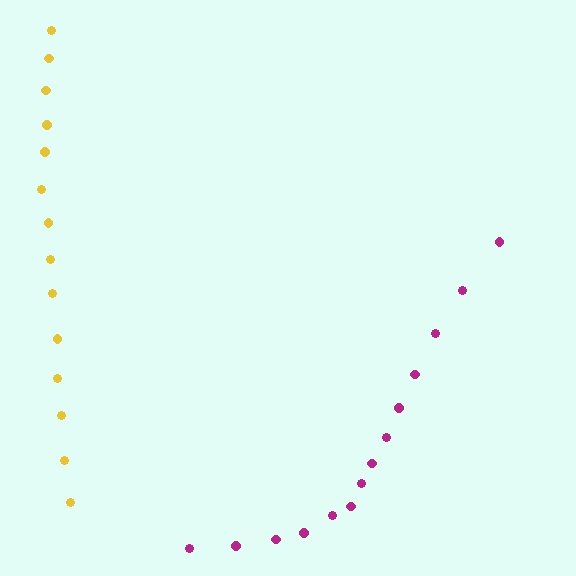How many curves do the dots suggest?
There are 2 distinct paths.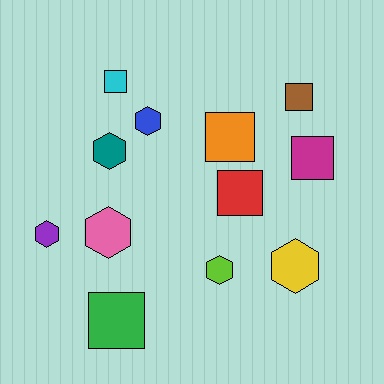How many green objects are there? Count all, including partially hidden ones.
There is 1 green object.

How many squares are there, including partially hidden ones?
There are 6 squares.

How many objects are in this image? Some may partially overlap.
There are 12 objects.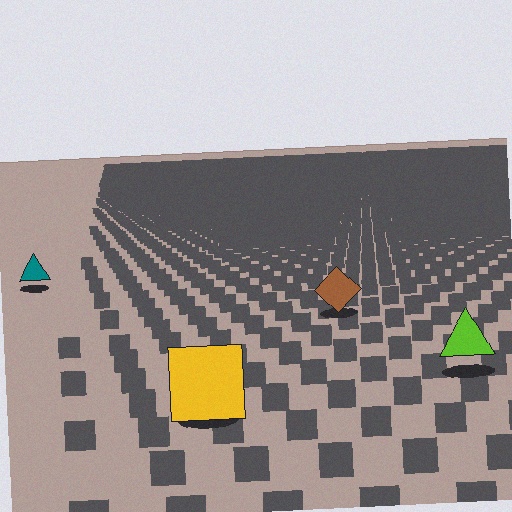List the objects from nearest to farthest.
From nearest to farthest: the yellow square, the lime triangle, the brown diamond, the teal triangle.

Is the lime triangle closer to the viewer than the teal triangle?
Yes. The lime triangle is closer — you can tell from the texture gradient: the ground texture is coarser near it.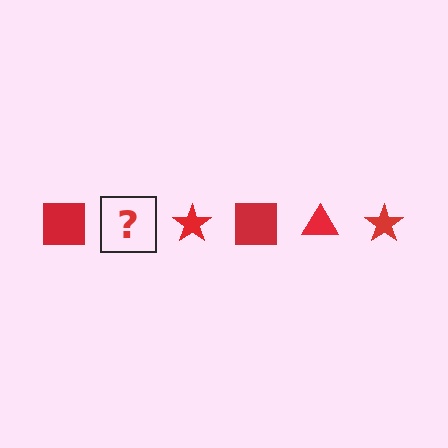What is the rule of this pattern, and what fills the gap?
The rule is that the pattern cycles through square, triangle, star shapes in red. The gap should be filled with a red triangle.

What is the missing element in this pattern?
The missing element is a red triangle.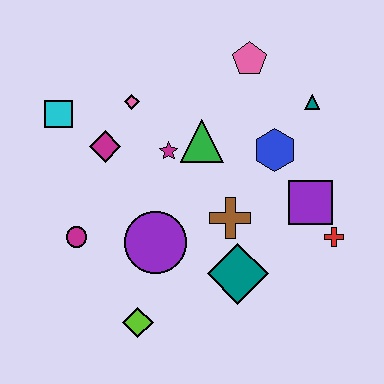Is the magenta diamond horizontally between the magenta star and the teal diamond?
No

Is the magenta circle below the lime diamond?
No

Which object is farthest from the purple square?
The cyan square is farthest from the purple square.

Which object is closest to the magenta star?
The green triangle is closest to the magenta star.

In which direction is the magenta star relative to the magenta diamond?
The magenta star is to the right of the magenta diamond.